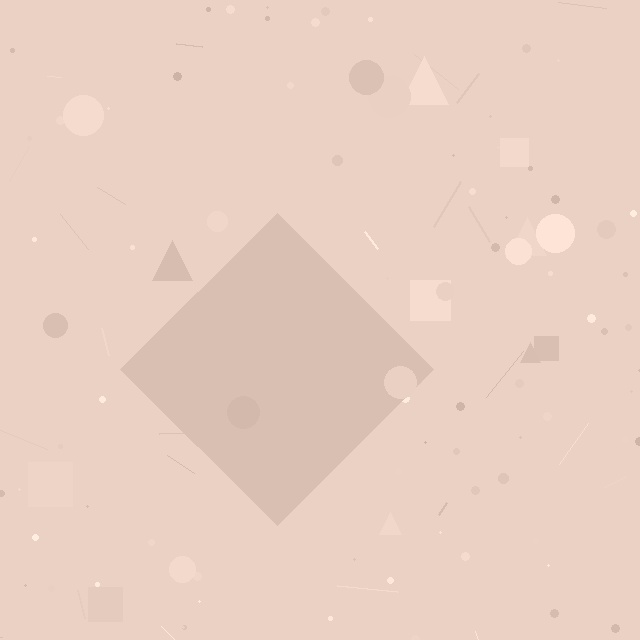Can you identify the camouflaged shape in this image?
The camouflaged shape is a diamond.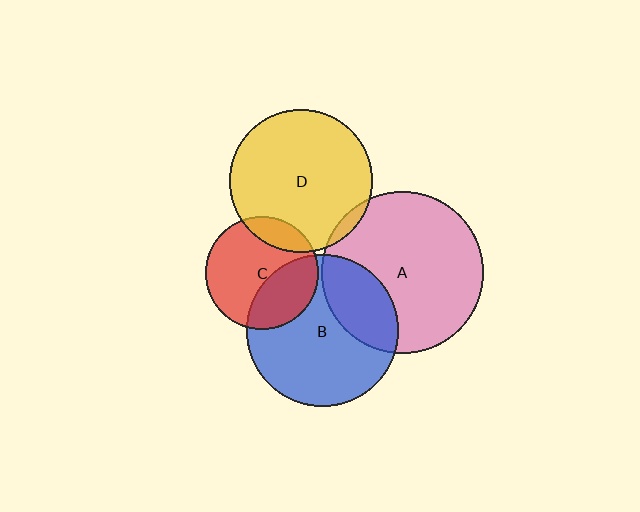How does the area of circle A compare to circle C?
Approximately 2.1 times.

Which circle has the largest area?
Circle A (pink).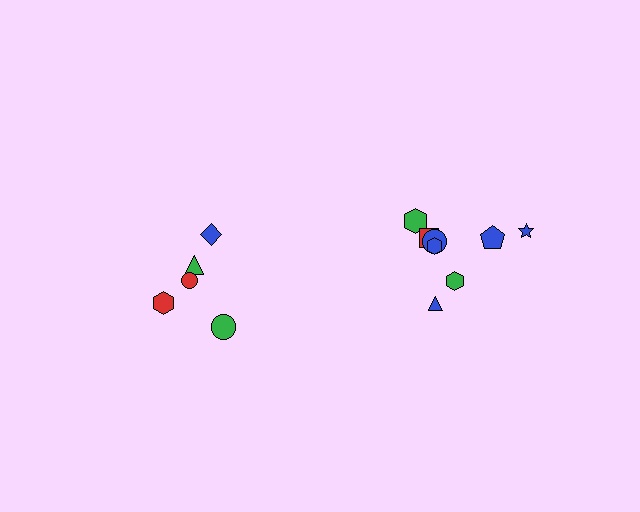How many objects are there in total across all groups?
There are 13 objects.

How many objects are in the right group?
There are 8 objects.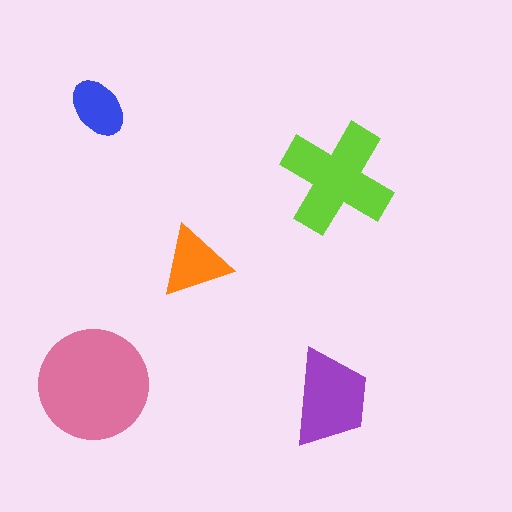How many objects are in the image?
There are 5 objects in the image.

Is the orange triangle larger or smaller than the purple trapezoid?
Smaller.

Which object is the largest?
The pink circle.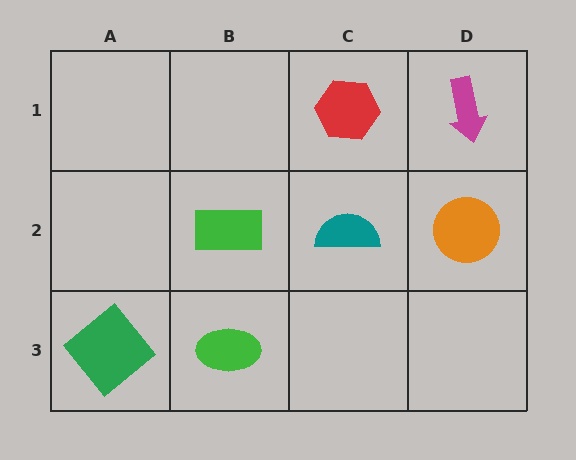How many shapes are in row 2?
3 shapes.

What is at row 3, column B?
A green ellipse.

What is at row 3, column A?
A green diamond.